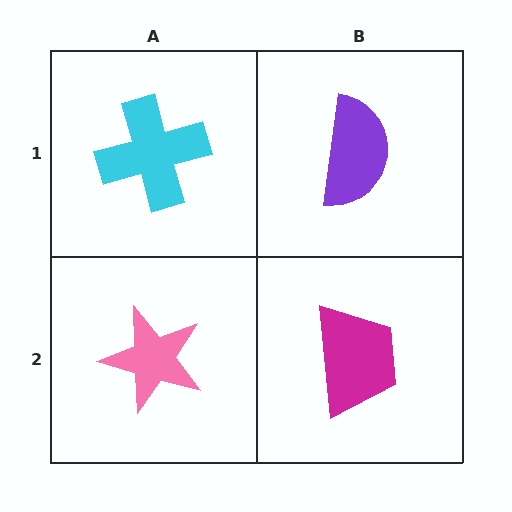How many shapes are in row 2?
2 shapes.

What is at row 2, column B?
A magenta trapezoid.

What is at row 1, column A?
A cyan cross.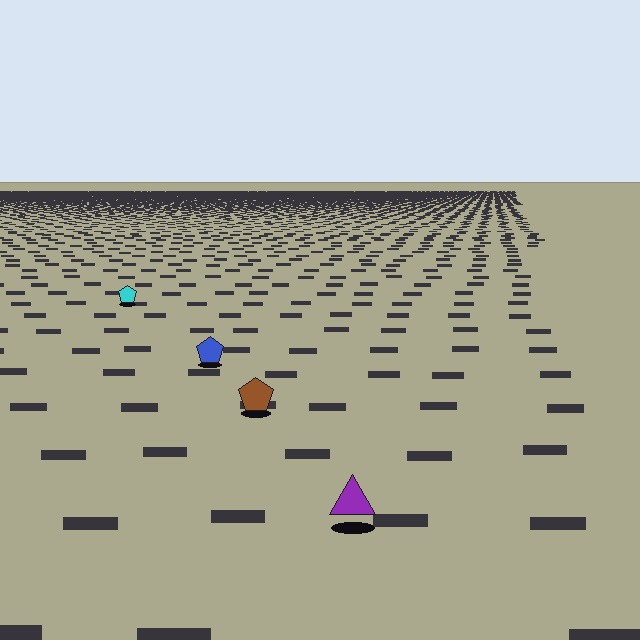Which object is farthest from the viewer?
The cyan pentagon is farthest from the viewer. It appears smaller and the ground texture around it is denser.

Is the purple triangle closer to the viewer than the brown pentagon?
Yes. The purple triangle is closer — you can tell from the texture gradient: the ground texture is coarser near it.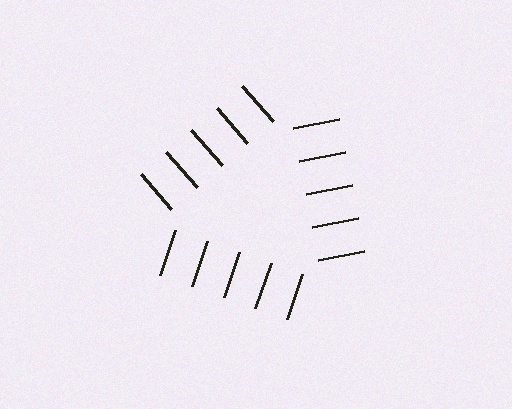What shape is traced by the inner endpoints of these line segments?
An illusory triangle — the line segments terminate on its edges but no continuous stroke is drawn.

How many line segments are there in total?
15 — 5 along each of the 3 edges.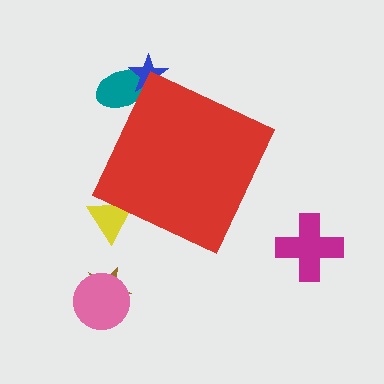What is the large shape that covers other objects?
A red diamond.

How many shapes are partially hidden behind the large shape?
3 shapes are partially hidden.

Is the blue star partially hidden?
Yes, the blue star is partially hidden behind the red diamond.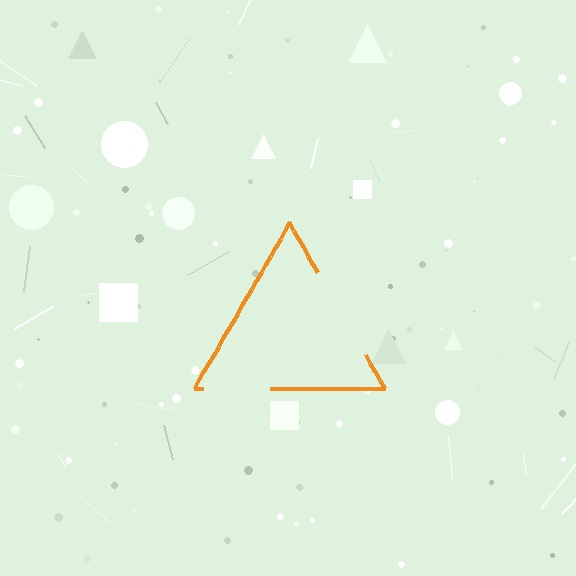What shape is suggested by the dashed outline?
The dashed outline suggests a triangle.